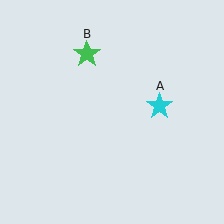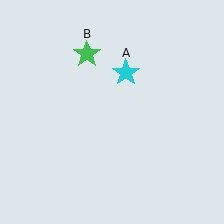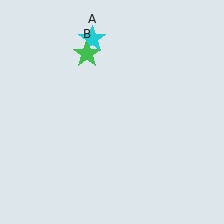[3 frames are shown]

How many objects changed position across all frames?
1 object changed position: cyan star (object A).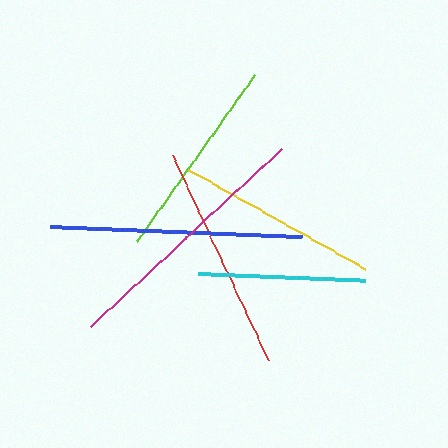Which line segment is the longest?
The magenta line is the longest at approximately 261 pixels.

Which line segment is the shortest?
The cyan line is the shortest at approximately 167 pixels.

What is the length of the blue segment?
The blue segment is approximately 252 pixels long.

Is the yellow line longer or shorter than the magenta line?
The magenta line is longer than the yellow line.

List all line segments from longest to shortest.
From longest to shortest: magenta, blue, red, lime, yellow, cyan.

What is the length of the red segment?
The red segment is approximately 226 pixels long.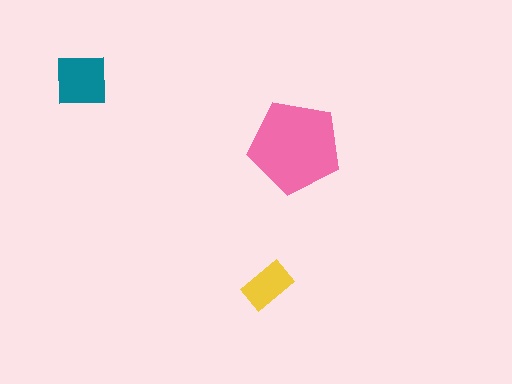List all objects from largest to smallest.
The pink pentagon, the teal square, the yellow rectangle.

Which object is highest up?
The teal square is topmost.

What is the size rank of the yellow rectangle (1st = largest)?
3rd.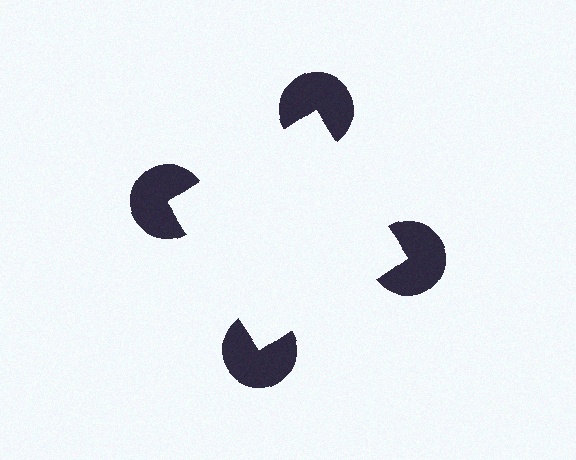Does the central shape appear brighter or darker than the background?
It typically appears slightly brighter than the background, even though no actual brightness change is drawn.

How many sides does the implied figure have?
4 sides.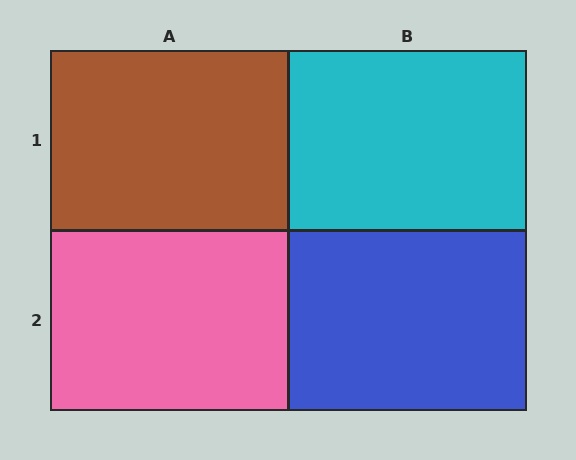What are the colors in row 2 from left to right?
Pink, blue.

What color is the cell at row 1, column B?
Cyan.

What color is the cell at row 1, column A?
Brown.